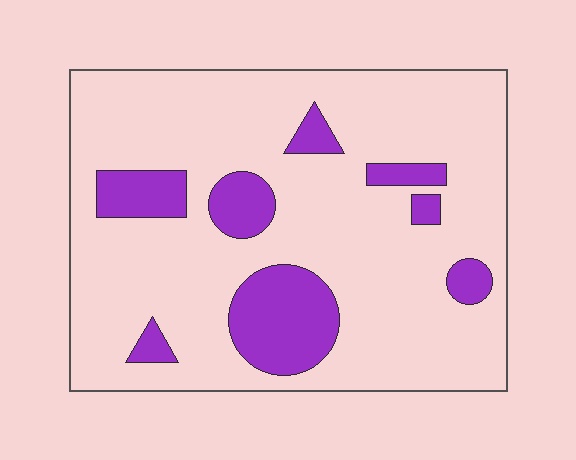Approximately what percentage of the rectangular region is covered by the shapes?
Approximately 20%.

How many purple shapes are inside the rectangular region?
8.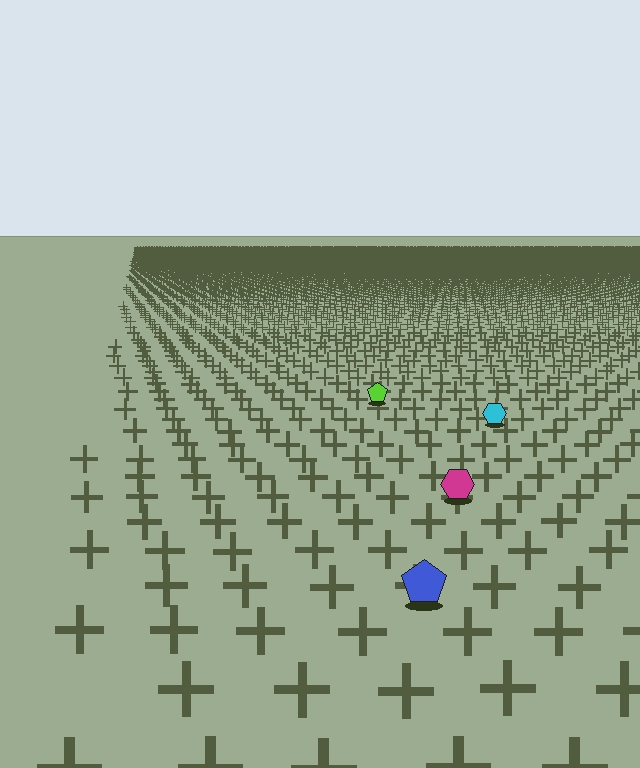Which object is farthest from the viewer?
The lime pentagon is farthest from the viewer. It appears smaller and the ground texture around it is denser.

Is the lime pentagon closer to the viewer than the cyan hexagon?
No. The cyan hexagon is closer — you can tell from the texture gradient: the ground texture is coarser near it.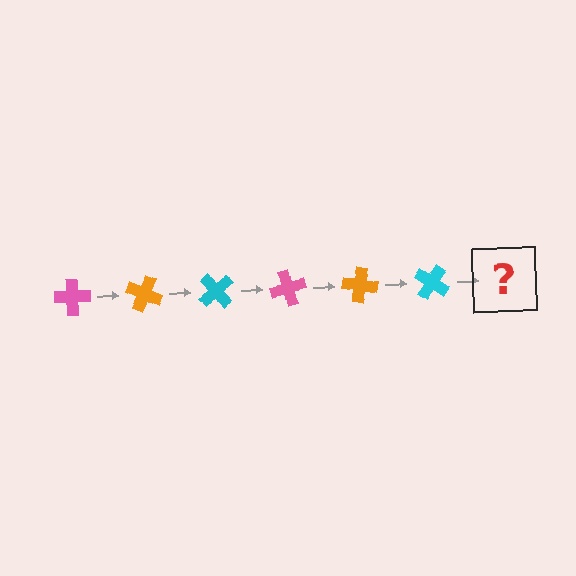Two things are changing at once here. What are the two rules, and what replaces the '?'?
The two rules are that it rotates 25 degrees each step and the color cycles through pink, orange, and cyan. The '?' should be a pink cross, rotated 150 degrees from the start.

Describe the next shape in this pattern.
It should be a pink cross, rotated 150 degrees from the start.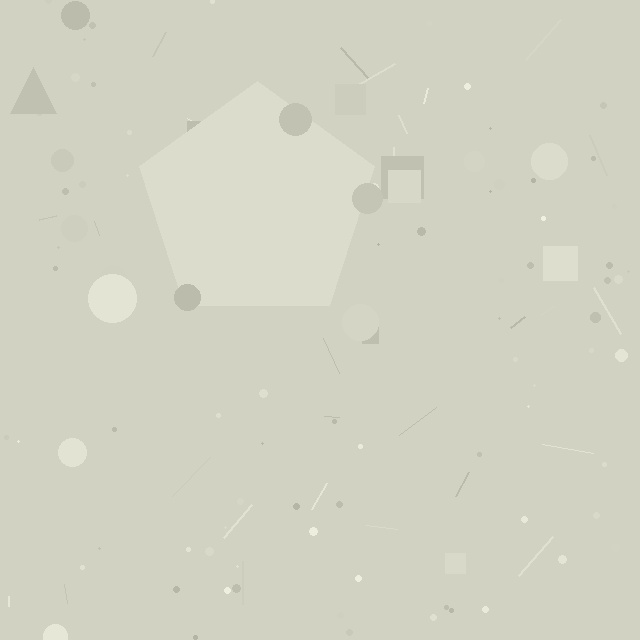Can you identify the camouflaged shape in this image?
The camouflaged shape is a pentagon.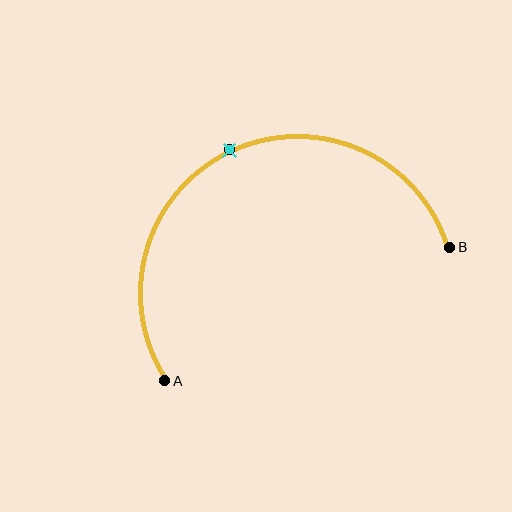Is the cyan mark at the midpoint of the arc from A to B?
Yes. The cyan mark lies on the arc at equal arc-length from both A and B — it is the arc midpoint.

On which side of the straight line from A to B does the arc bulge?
The arc bulges above the straight line connecting A and B.